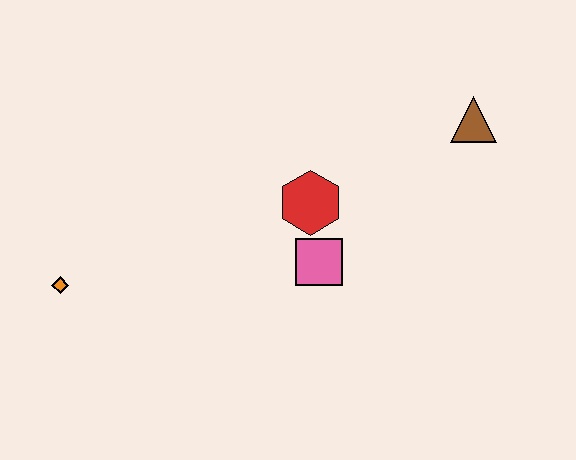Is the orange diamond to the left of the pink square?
Yes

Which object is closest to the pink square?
The red hexagon is closest to the pink square.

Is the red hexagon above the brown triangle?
No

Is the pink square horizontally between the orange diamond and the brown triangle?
Yes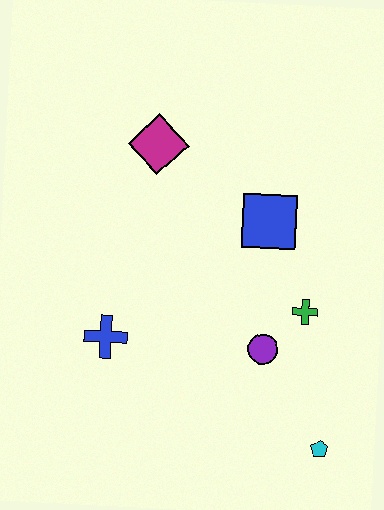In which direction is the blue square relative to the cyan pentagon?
The blue square is above the cyan pentagon.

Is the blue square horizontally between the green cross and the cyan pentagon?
No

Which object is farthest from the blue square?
The cyan pentagon is farthest from the blue square.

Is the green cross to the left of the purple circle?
No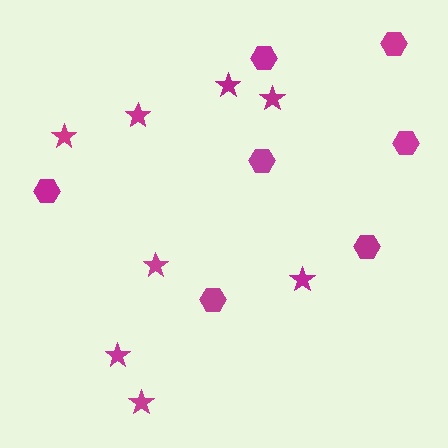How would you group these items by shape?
There are 2 groups: one group of hexagons (7) and one group of stars (8).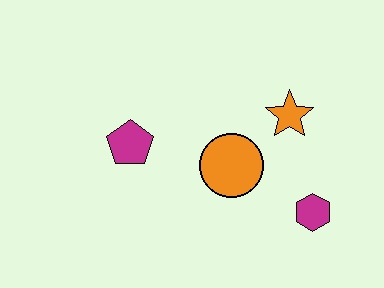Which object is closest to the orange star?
The orange circle is closest to the orange star.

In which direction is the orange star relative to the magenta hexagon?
The orange star is above the magenta hexagon.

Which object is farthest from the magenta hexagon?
The magenta pentagon is farthest from the magenta hexagon.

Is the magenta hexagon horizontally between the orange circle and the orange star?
No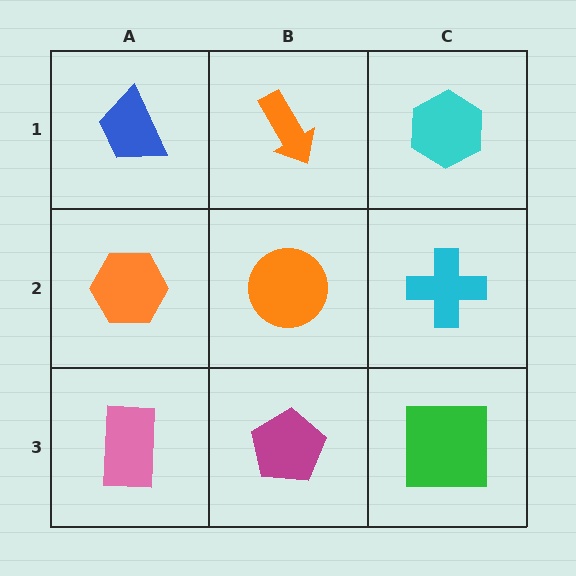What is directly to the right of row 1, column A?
An orange arrow.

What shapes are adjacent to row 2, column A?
A blue trapezoid (row 1, column A), a pink rectangle (row 3, column A), an orange circle (row 2, column B).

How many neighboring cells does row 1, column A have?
2.